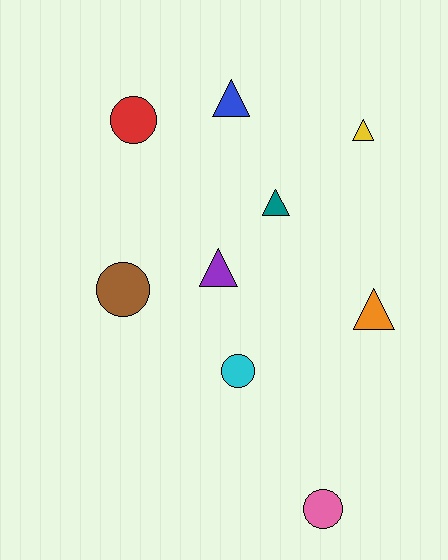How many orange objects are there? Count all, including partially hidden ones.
There is 1 orange object.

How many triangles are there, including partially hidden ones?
There are 5 triangles.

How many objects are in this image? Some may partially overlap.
There are 9 objects.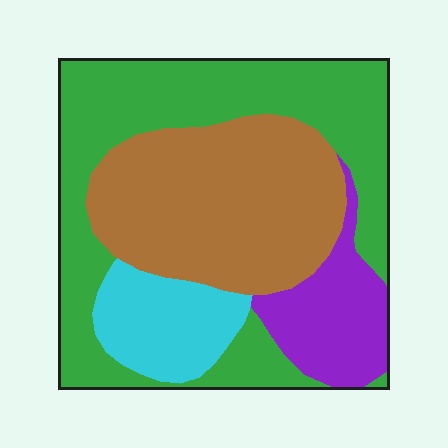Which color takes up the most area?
Green, at roughly 40%.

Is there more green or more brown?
Green.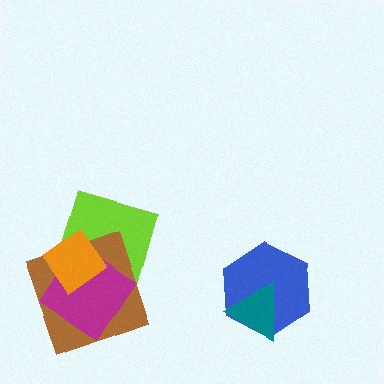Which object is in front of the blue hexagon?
The teal triangle is in front of the blue hexagon.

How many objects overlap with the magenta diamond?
3 objects overlap with the magenta diamond.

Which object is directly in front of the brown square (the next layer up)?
The magenta diamond is directly in front of the brown square.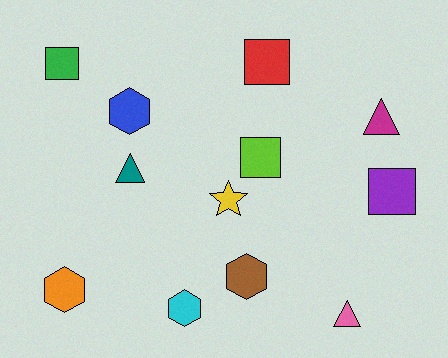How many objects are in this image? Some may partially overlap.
There are 12 objects.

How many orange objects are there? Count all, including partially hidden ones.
There is 1 orange object.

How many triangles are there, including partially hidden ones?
There are 3 triangles.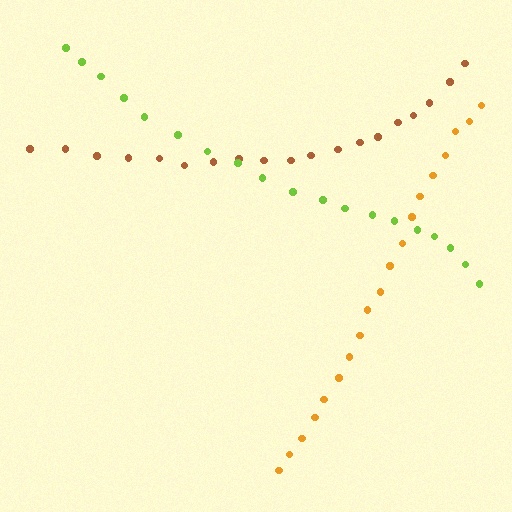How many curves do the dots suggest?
There are 3 distinct paths.